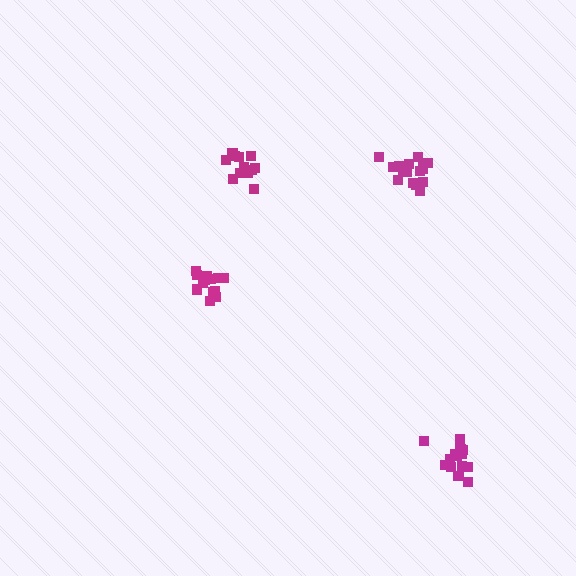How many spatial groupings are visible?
There are 4 spatial groupings.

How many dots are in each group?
Group 1: 17 dots, Group 2: 17 dots, Group 3: 13 dots, Group 4: 15 dots (62 total).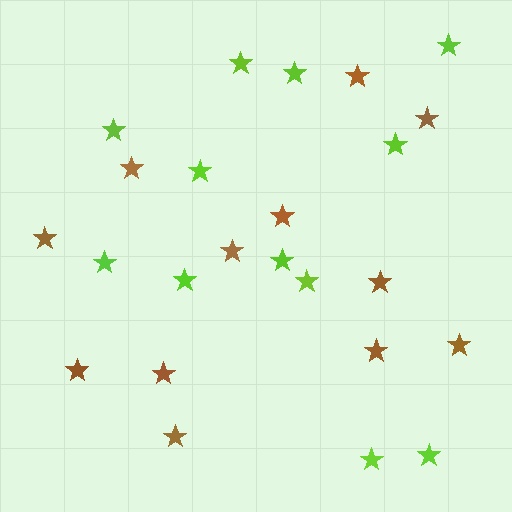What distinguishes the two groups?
There are 2 groups: one group of brown stars (12) and one group of lime stars (12).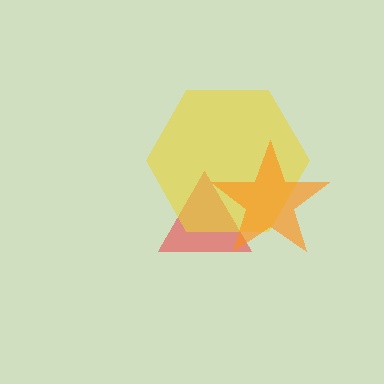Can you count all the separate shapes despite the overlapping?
Yes, there are 3 separate shapes.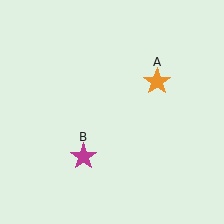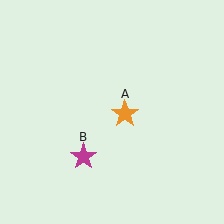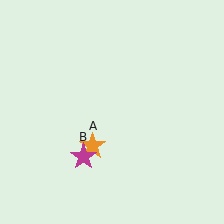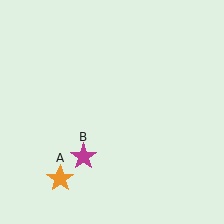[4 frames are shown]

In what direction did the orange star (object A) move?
The orange star (object A) moved down and to the left.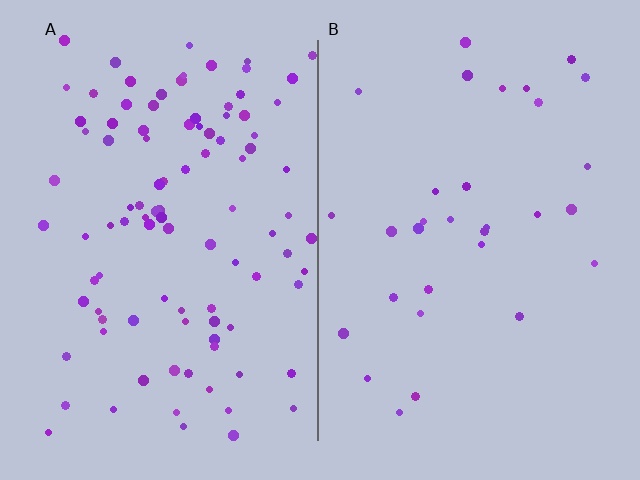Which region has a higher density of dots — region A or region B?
A (the left).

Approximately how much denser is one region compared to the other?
Approximately 3.2× — region A over region B.